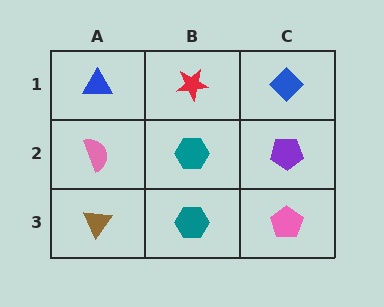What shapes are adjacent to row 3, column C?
A purple pentagon (row 2, column C), a teal hexagon (row 3, column B).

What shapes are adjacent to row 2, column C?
A blue diamond (row 1, column C), a pink pentagon (row 3, column C), a teal hexagon (row 2, column B).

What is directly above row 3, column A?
A pink semicircle.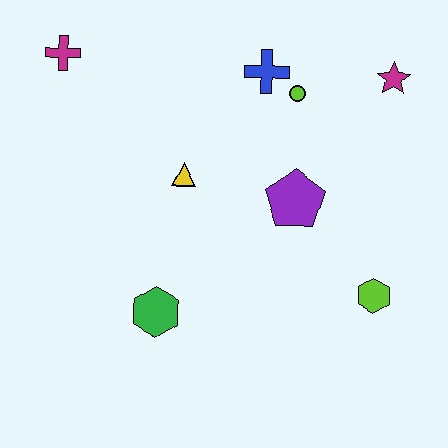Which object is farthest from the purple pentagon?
The magenta cross is farthest from the purple pentagon.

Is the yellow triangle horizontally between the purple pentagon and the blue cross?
No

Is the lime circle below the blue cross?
Yes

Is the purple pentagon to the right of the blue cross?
Yes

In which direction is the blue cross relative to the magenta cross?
The blue cross is to the right of the magenta cross.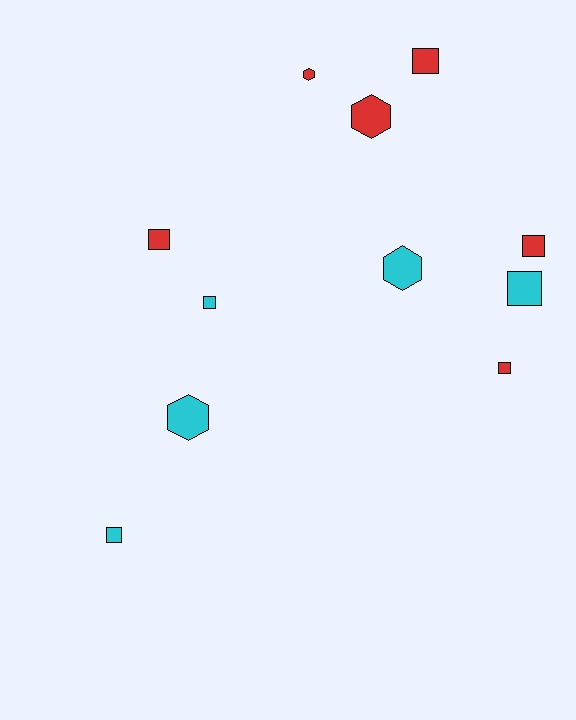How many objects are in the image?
There are 11 objects.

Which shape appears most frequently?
Square, with 7 objects.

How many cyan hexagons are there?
There are 2 cyan hexagons.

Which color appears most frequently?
Red, with 6 objects.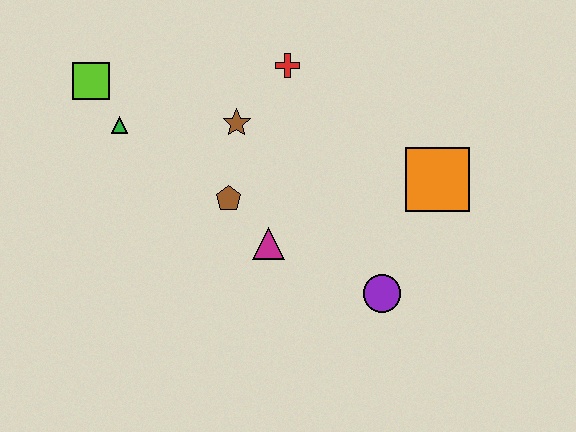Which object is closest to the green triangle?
The lime square is closest to the green triangle.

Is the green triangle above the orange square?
Yes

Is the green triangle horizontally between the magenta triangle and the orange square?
No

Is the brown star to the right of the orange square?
No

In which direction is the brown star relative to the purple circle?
The brown star is above the purple circle.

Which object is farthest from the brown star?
The purple circle is farthest from the brown star.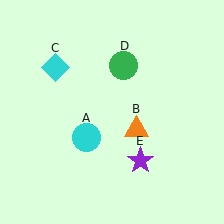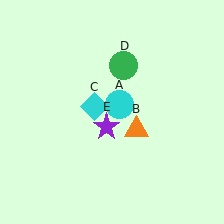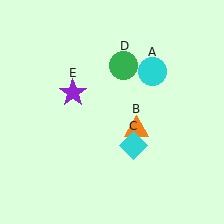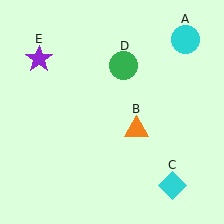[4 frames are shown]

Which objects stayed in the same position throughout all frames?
Orange triangle (object B) and green circle (object D) remained stationary.